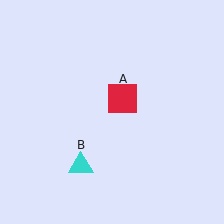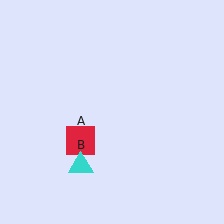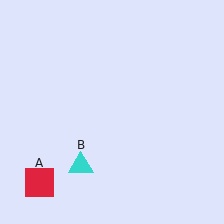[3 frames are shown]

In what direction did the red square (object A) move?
The red square (object A) moved down and to the left.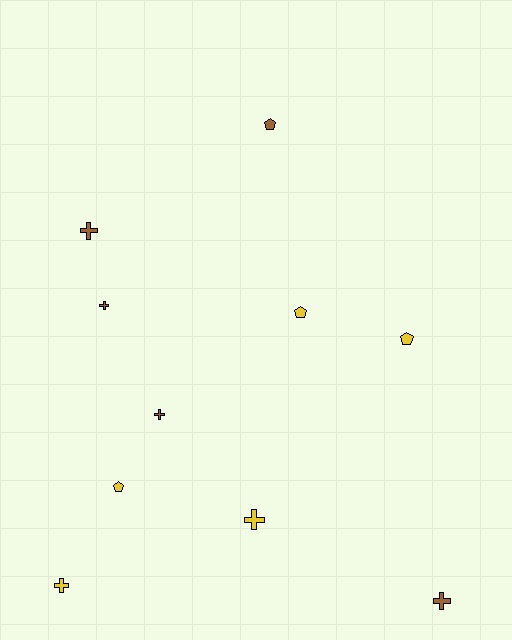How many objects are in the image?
There are 10 objects.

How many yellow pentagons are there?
There are 3 yellow pentagons.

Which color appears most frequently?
Yellow, with 5 objects.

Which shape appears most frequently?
Cross, with 6 objects.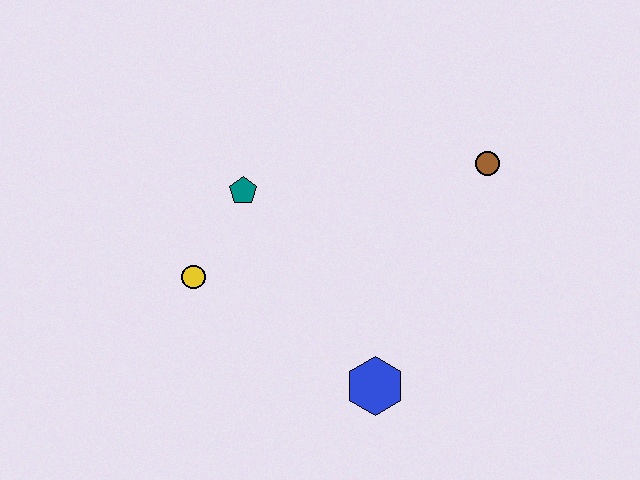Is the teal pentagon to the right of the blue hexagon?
No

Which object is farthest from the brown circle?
The yellow circle is farthest from the brown circle.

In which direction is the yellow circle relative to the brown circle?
The yellow circle is to the left of the brown circle.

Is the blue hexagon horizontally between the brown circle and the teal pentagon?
Yes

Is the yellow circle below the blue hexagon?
No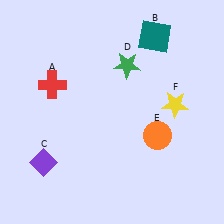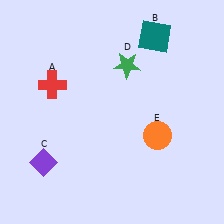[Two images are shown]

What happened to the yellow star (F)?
The yellow star (F) was removed in Image 2. It was in the top-right area of Image 1.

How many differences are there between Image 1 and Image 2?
There is 1 difference between the two images.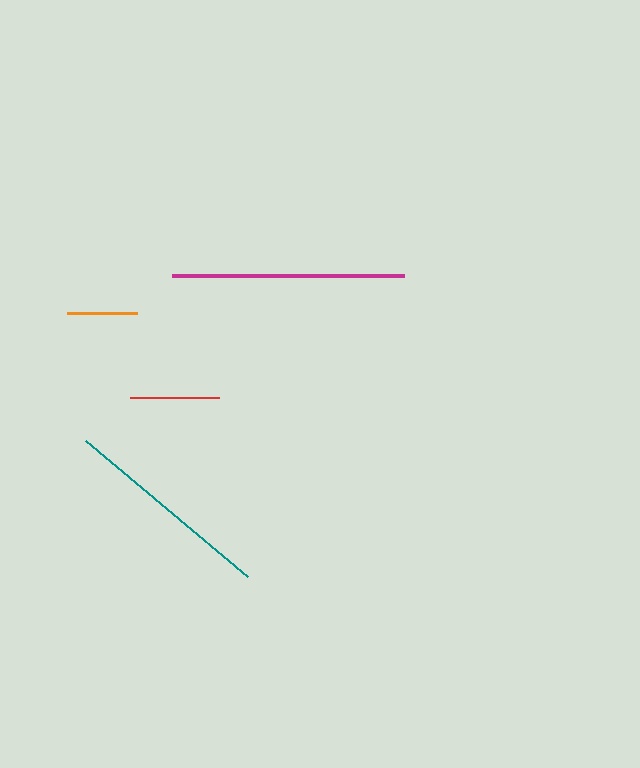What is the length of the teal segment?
The teal segment is approximately 211 pixels long.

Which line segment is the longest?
The magenta line is the longest at approximately 233 pixels.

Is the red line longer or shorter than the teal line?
The teal line is longer than the red line.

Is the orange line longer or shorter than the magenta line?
The magenta line is longer than the orange line.